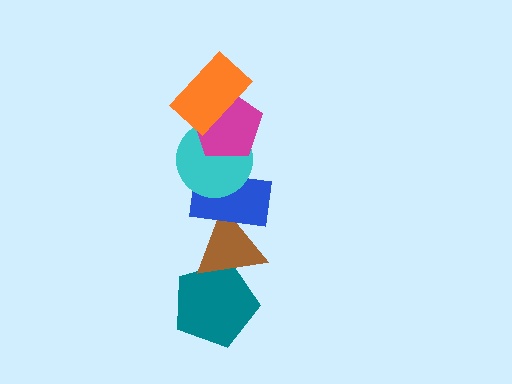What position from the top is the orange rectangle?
The orange rectangle is 1st from the top.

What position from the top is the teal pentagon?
The teal pentagon is 6th from the top.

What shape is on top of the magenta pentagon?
The orange rectangle is on top of the magenta pentagon.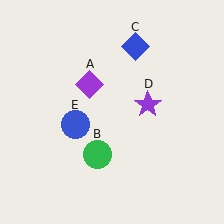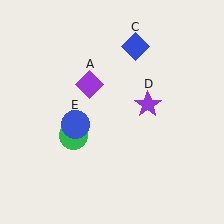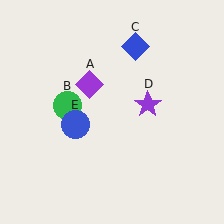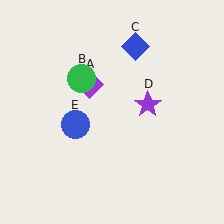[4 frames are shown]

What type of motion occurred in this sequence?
The green circle (object B) rotated clockwise around the center of the scene.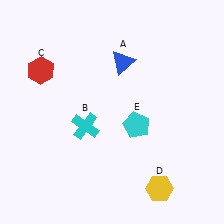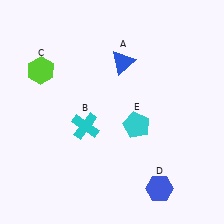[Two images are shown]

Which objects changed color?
C changed from red to lime. D changed from yellow to blue.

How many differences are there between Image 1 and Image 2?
There are 2 differences between the two images.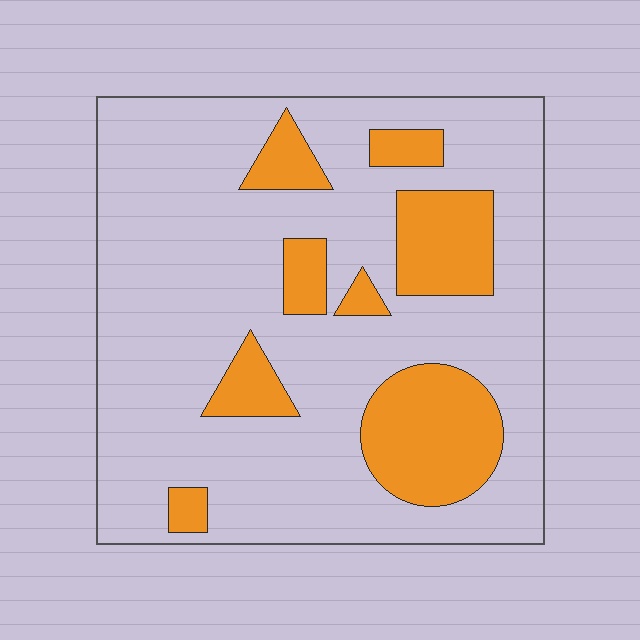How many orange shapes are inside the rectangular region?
8.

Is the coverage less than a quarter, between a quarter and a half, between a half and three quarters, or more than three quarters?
Less than a quarter.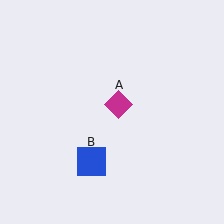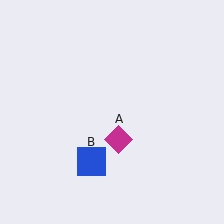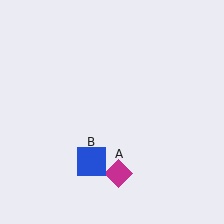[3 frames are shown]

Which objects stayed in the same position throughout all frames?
Blue square (object B) remained stationary.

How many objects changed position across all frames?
1 object changed position: magenta diamond (object A).